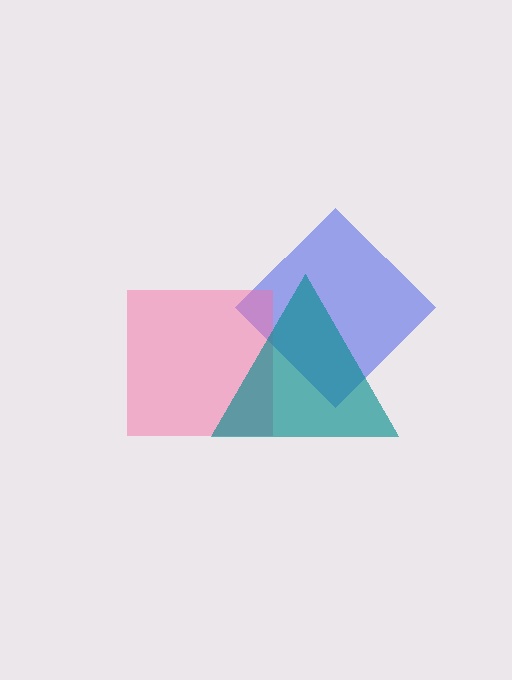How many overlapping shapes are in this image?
There are 3 overlapping shapes in the image.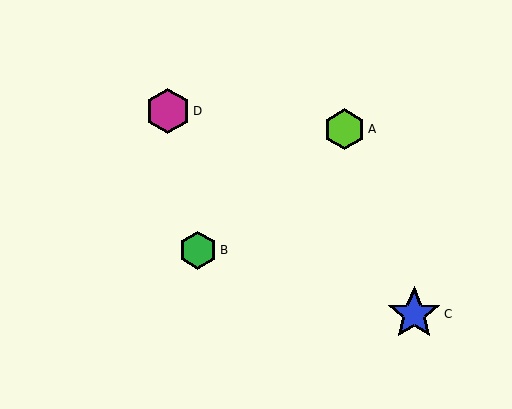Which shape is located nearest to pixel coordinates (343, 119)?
The lime hexagon (labeled A) at (344, 129) is nearest to that location.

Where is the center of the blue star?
The center of the blue star is at (414, 314).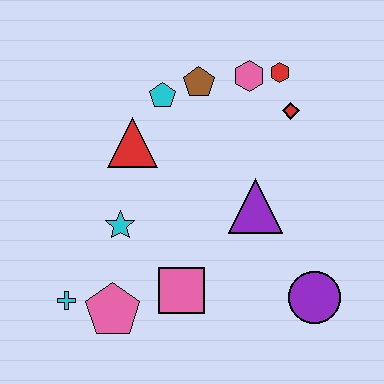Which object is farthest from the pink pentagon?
The red hexagon is farthest from the pink pentagon.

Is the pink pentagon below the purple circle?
Yes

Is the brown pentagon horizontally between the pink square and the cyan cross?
No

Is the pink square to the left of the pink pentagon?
No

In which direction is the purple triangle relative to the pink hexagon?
The purple triangle is below the pink hexagon.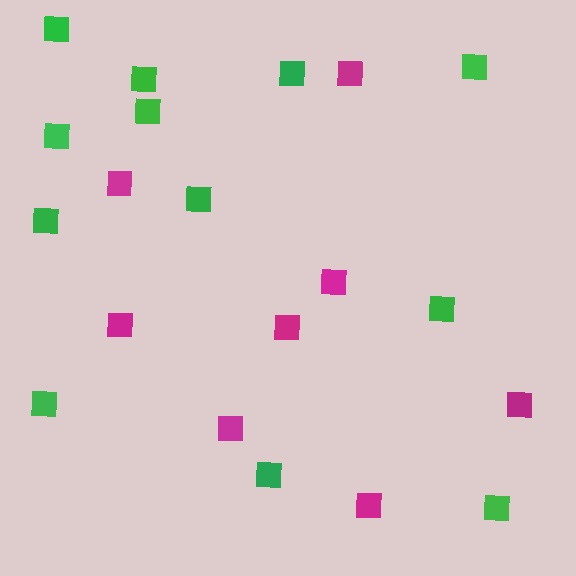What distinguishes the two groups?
There are 2 groups: one group of magenta squares (8) and one group of green squares (12).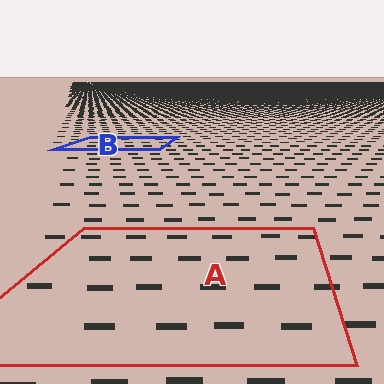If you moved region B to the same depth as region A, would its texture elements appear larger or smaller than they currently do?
They would appear larger. At a closer depth, the same texture elements are projected at a bigger on-screen size.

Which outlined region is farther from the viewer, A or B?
Region B is farther from the viewer — the texture elements inside it appear smaller and more densely packed.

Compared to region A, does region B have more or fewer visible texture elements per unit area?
Region B has more texture elements per unit area — they are packed more densely because it is farther away.